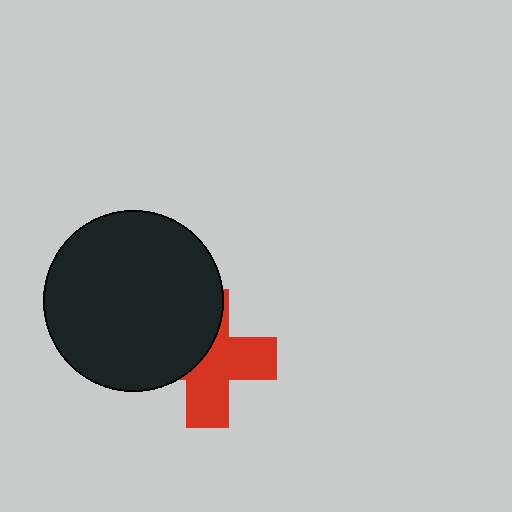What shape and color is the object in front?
The object in front is a black circle.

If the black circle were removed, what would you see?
You would see the complete red cross.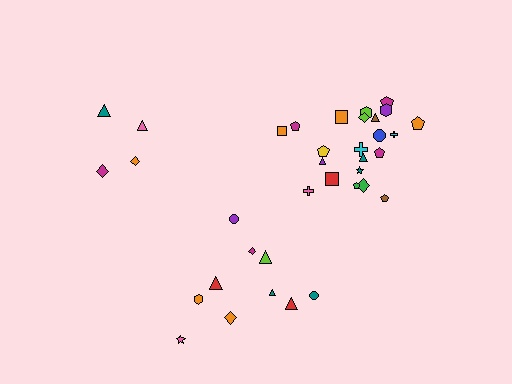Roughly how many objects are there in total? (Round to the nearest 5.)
Roughly 35 objects in total.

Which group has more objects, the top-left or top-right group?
The top-right group.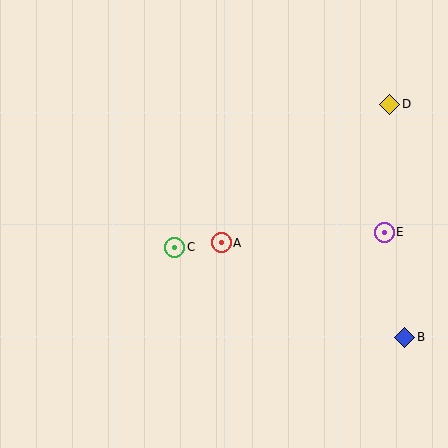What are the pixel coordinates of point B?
Point B is at (405, 337).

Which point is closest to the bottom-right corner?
Point B is closest to the bottom-right corner.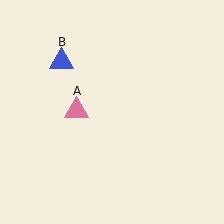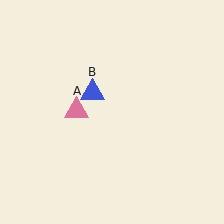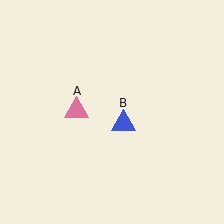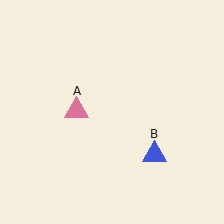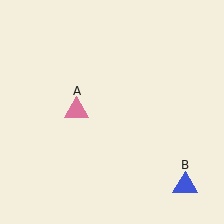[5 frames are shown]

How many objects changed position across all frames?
1 object changed position: blue triangle (object B).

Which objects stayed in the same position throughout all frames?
Pink triangle (object A) remained stationary.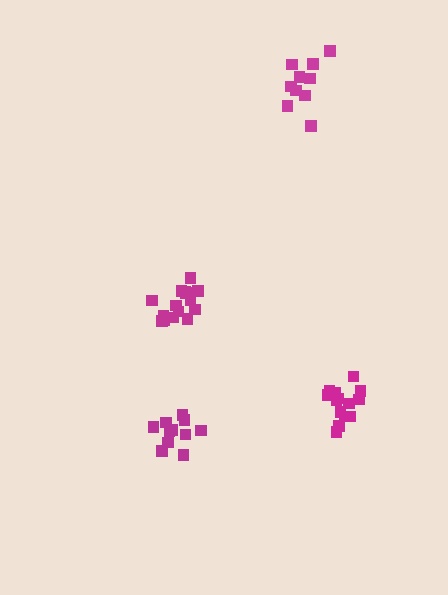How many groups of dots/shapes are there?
There are 4 groups.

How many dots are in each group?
Group 1: 14 dots, Group 2: 15 dots, Group 3: 10 dots, Group 4: 11 dots (50 total).